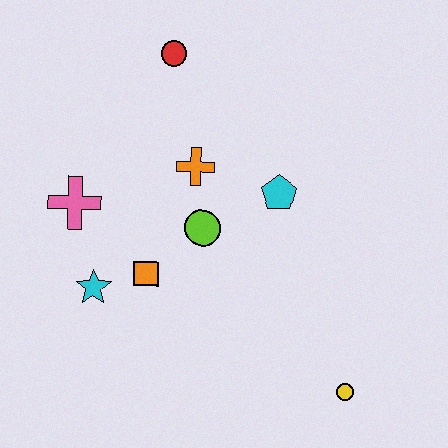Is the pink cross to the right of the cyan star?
No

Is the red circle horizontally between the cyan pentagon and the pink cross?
Yes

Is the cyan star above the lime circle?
No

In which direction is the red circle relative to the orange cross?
The red circle is above the orange cross.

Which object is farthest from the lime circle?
The yellow circle is farthest from the lime circle.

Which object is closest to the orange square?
The cyan star is closest to the orange square.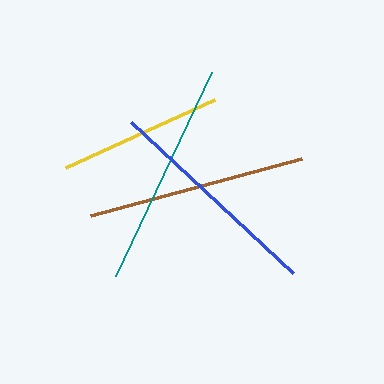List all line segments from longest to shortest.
From longest to shortest: teal, blue, brown, yellow.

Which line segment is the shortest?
The yellow line is the shortest at approximately 164 pixels.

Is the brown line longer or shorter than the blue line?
The blue line is longer than the brown line.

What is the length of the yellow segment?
The yellow segment is approximately 164 pixels long.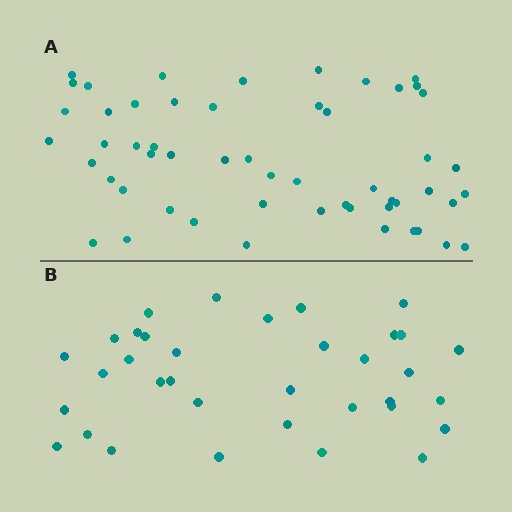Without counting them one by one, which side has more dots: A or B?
Region A (the top region) has more dots.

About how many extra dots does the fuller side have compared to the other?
Region A has approximately 20 more dots than region B.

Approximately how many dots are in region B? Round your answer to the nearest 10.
About 40 dots. (The exact count is 35, which rounds to 40.)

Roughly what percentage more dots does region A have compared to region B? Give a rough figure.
About 55% more.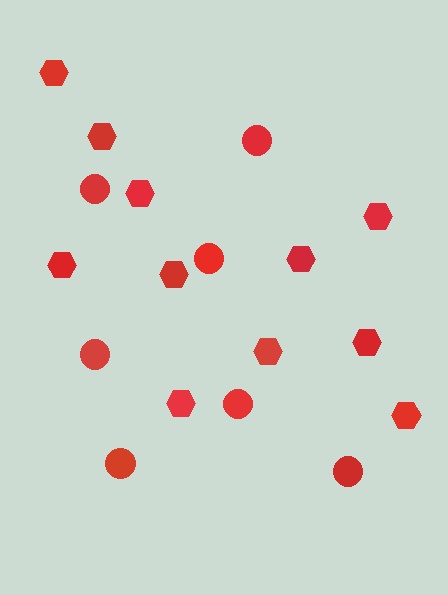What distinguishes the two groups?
There are 2 groups: one group of hexagons (11) and one group of circles (7).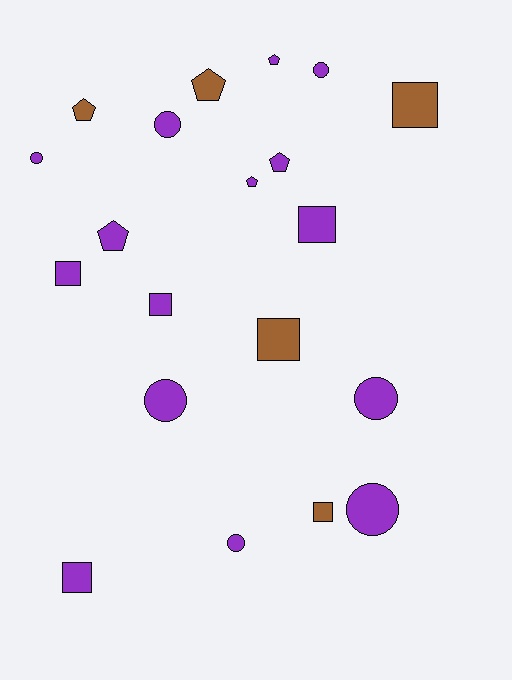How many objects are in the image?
There are 20 objects.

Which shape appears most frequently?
Square, with 7 objects.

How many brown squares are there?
There are 3 brown squares.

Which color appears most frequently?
Purple, with 15 objects.